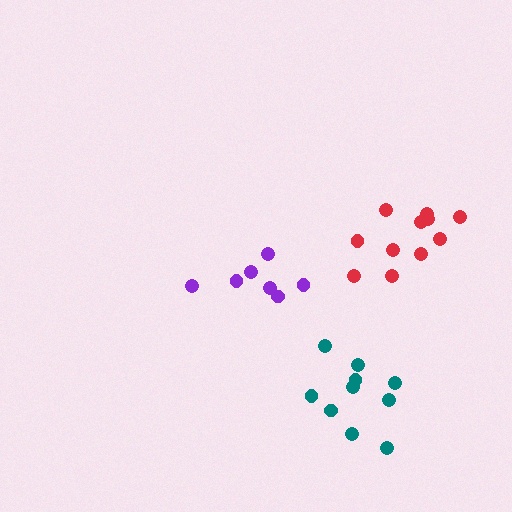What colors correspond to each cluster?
The clusters are colored: purple, red, teal.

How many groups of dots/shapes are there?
There are 3 groups.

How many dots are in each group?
Group 1: 7 dots, Group 2: 11 dots, Group 3: 10 dots (28 total).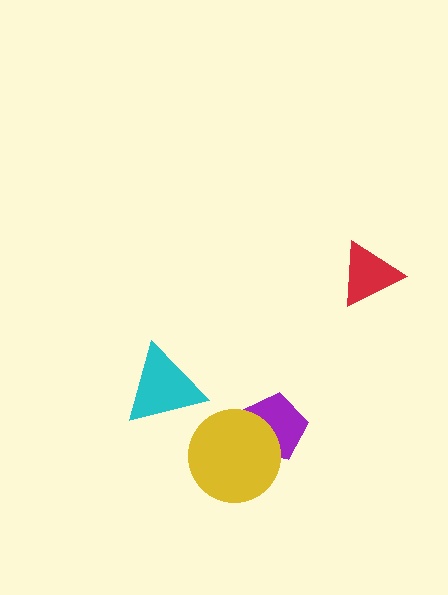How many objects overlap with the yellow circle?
1 object overlaps with the yellow circle.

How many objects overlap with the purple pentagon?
1 object overlaps with the purple pentagon.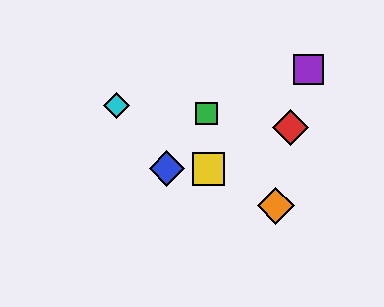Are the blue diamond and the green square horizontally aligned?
No, the blue diamond is at y≈169 and the green square is at y≈114.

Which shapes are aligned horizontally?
The blue diamond, the yellow square are aligned horizontally.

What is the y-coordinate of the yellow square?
The yellow square is at y≈169.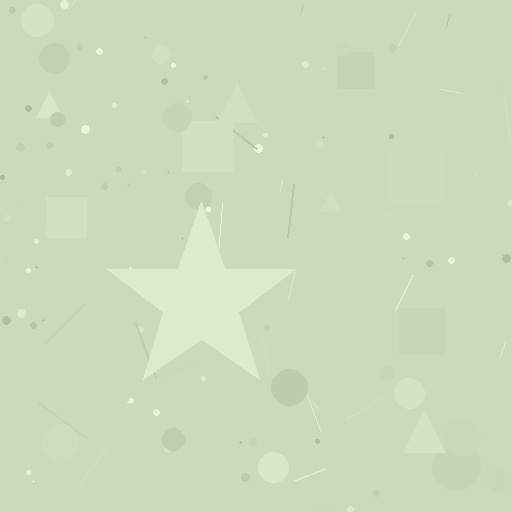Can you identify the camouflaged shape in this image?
The camouflaged shape is a star.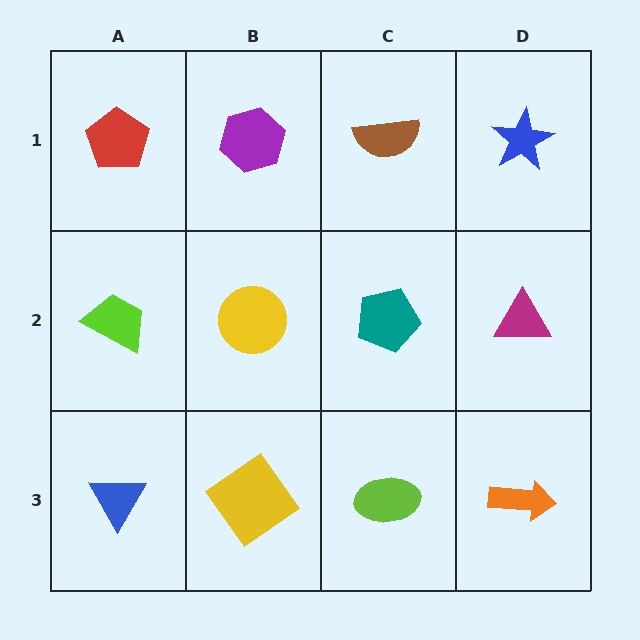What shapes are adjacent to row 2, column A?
A red pentagon (row 1, column A), a blue triangle (row 3, column A), a yellow circle (row 2, column B).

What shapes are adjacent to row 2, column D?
A blue star (row 1, column D), an orange arrow (row 3, column D), a teal pentagon (row 2, column C).